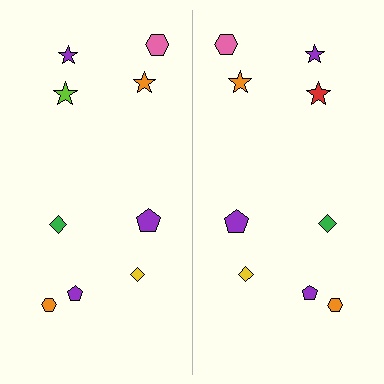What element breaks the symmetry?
The red star on the right side breaks the symmetry — its mirror counterpart is lime.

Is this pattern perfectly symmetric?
No, the pattern is not perfectly symmetric. The red star on the right side breaks the symmetry — its mirror counterpart is lime.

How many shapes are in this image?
There are 18 shapes in this image.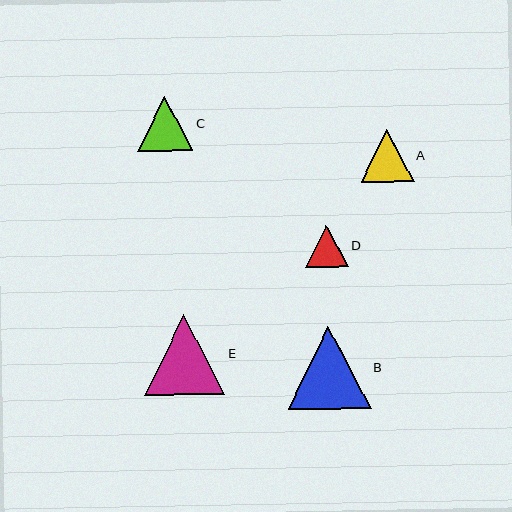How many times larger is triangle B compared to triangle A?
Triangle B is approximately 1.6 times the size of triangle A.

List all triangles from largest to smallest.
From largest to smallest: B, E, C, A, D.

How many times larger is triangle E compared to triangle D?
Triangle E is approximately 1.9 times the size of triangle D.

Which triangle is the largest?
Triangle B is the largest with a size of approximately 83 pixels.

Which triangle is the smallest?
Triangle D is the smallest with a size of approximately 43 pixels.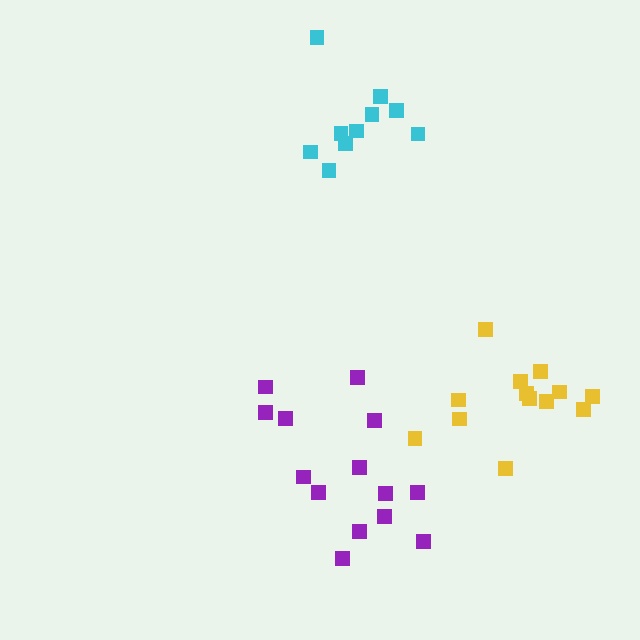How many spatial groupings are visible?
There are 3 spatial groupings.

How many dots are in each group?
Group 1: 10 dots, Group 2: 13 dots, Group 3: 14 dots (37 total).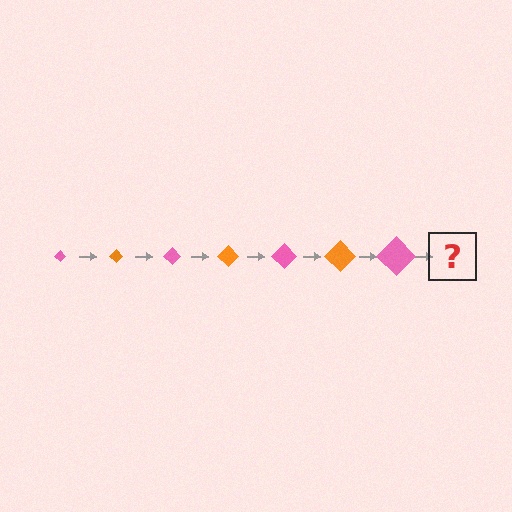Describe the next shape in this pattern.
It should be an orange diamond, larger than the previous one.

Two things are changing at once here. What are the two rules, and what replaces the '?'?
The two rules are that the diamond grows larger each step and the color cycles through pink and orange. The '?' should be an orange diamond, larger than the previous one.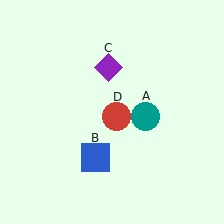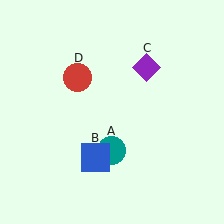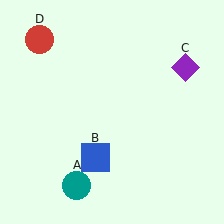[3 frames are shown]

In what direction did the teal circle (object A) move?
The teal circle (object A) moved down and to the left.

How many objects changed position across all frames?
3 objects changed position: teal circle (object A), purple diamond (object C), red circle (object D).